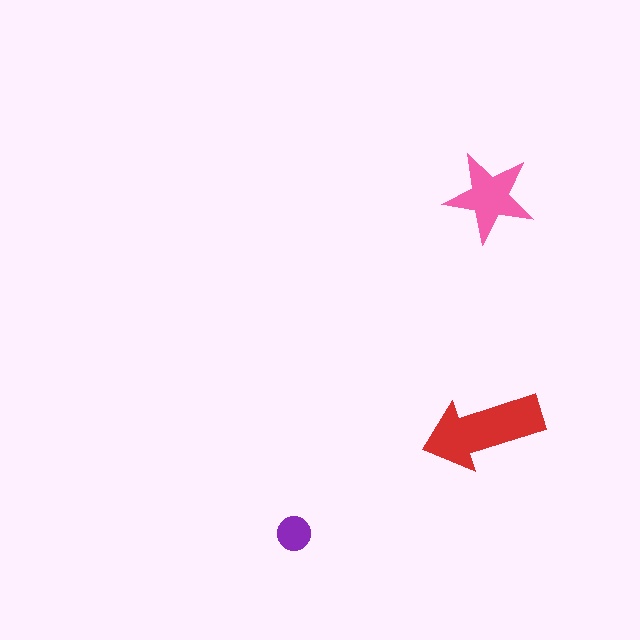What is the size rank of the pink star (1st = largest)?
2nd.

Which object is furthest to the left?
The purple circle is leftmost.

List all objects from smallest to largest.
The purple circle, the pink star, the red arrow.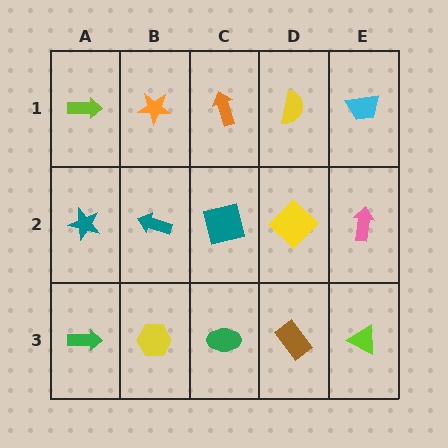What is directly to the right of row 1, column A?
An orange star.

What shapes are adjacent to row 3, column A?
A teal star (row 2, column A), a yellow hexagon (row 3, column B).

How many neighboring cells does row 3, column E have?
2.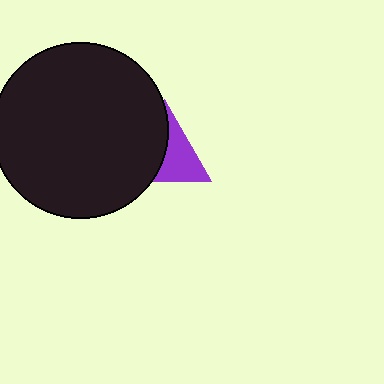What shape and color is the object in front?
The object in front is a black circle.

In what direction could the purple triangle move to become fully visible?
The purple triangle could move right. That would shift it out from behind the black circle entirely.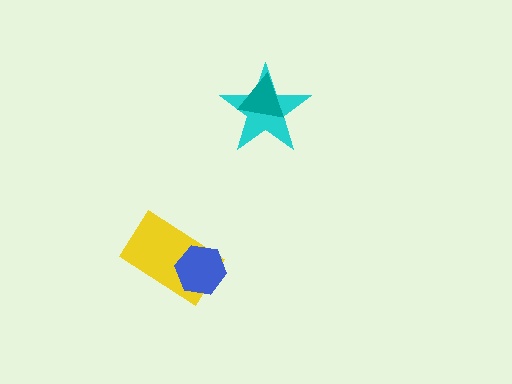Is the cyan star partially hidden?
Yes, it is partially covered by another shape.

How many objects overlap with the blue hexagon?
1 object overlaps with the blue hexagon.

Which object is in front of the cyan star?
The teal triangle is in front of the cyan star.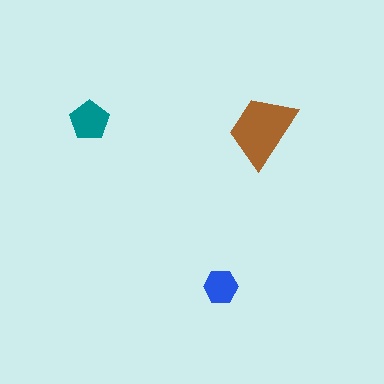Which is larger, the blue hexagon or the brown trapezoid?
The brown trapezoid.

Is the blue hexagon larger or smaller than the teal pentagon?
Smaller.